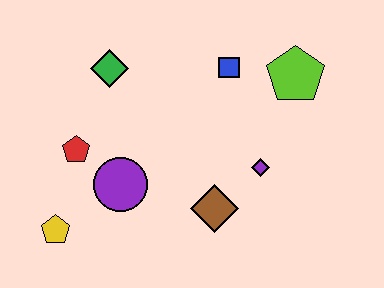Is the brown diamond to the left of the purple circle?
No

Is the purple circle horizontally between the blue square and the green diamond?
Yes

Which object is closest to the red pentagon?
The purple circle is closest to the red pentagon.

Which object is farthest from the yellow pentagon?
The lime pentagon is farthest from the yellow pentagon.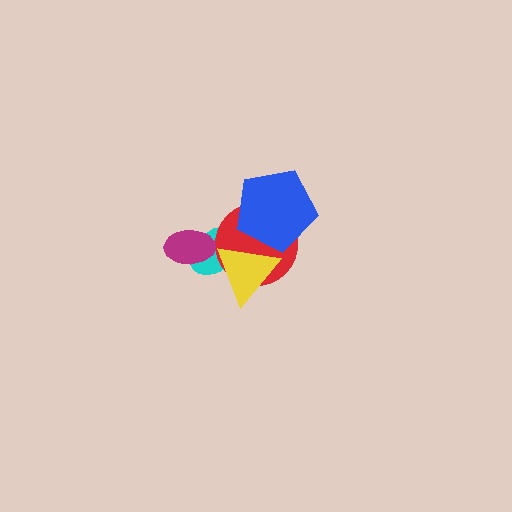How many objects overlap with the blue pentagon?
2 objects overlap with the blue pentagon.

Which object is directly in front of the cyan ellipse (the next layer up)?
The red circle is directly in front of the cyan ellipse.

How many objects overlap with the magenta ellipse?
1 object overlaps with the magenta ellipse.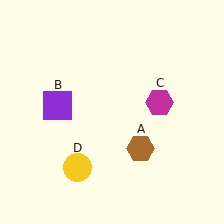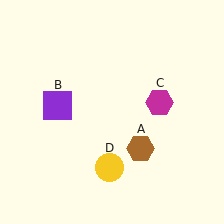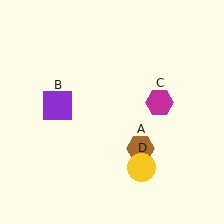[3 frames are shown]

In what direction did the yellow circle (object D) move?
The yellow circle (object D) moved right.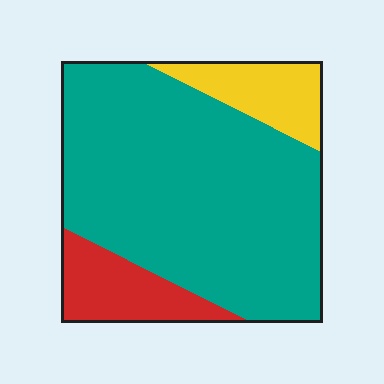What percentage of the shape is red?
Red covers around 15% of the shape.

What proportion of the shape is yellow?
Yellow covers about 10% of the shape.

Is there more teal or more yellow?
Teal.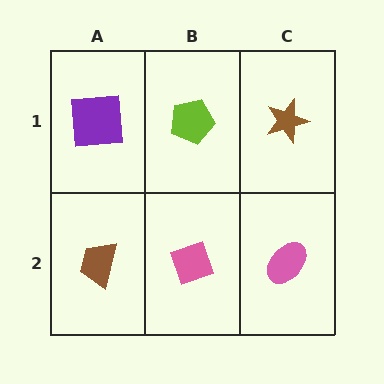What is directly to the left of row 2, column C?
A pink diamond.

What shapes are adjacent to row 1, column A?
A brown trapezoid (row 2, column A), a lime pentagon (row 1, column B).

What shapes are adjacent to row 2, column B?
A lime pentagon (row 1, column B), a brown trapezoid (row 2, column A), a pink ellipse (row 2, column C).